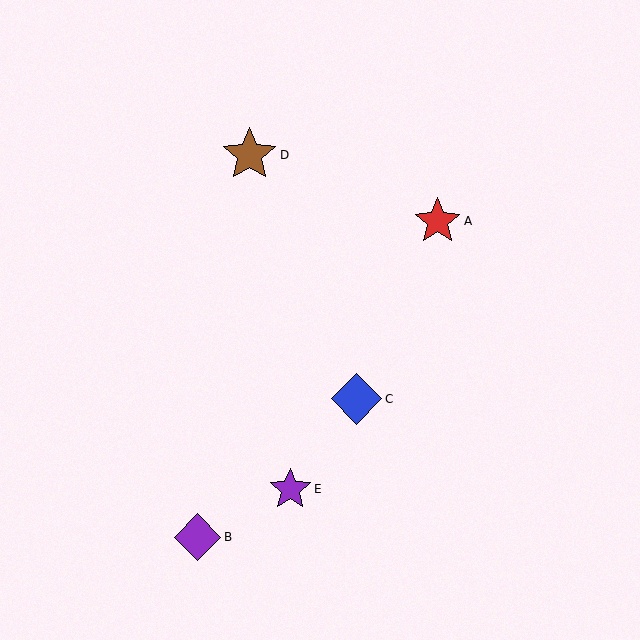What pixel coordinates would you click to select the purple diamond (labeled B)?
Click at (198, 537) to select the purple diamond B.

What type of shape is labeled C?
Shape C is a blue diamond.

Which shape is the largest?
The brown star (labeled D) is the largest.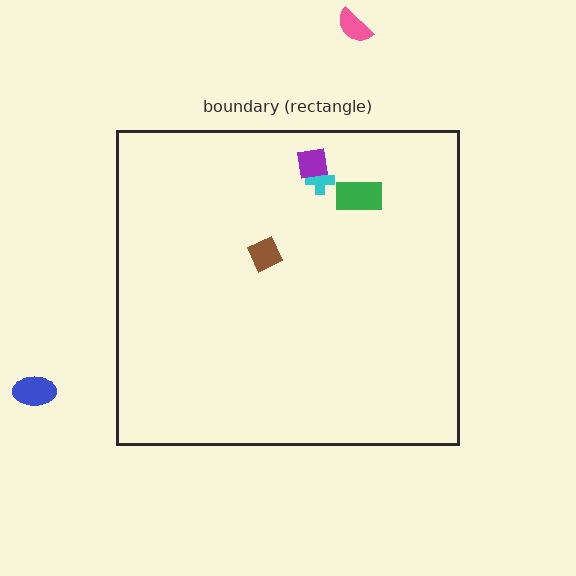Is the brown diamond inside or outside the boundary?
Inside.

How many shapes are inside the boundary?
4 inside, 2 outside.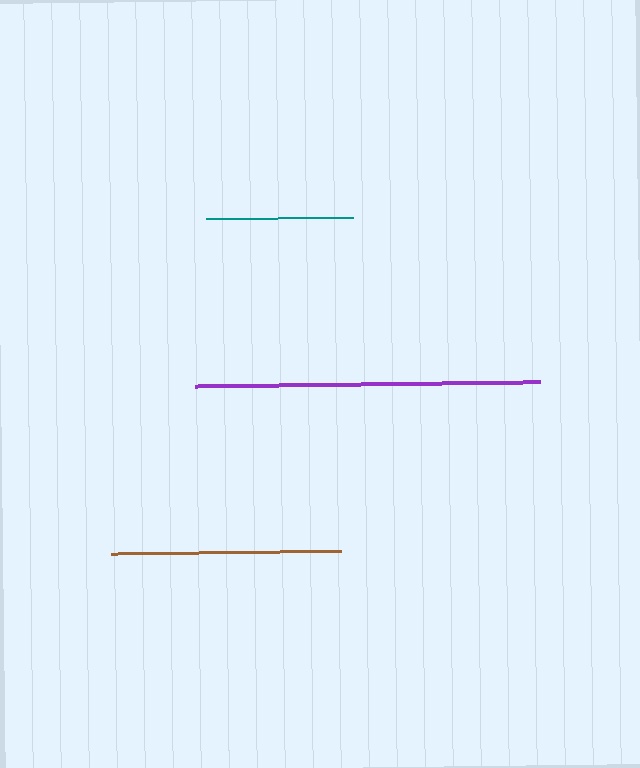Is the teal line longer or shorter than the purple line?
The purple line is longer than the teal line.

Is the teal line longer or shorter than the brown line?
The brown line is longer than the teal line.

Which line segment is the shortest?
The teal line is the shortest at approximately 147 pixels.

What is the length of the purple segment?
The purple segment is approximately 345 pixels long.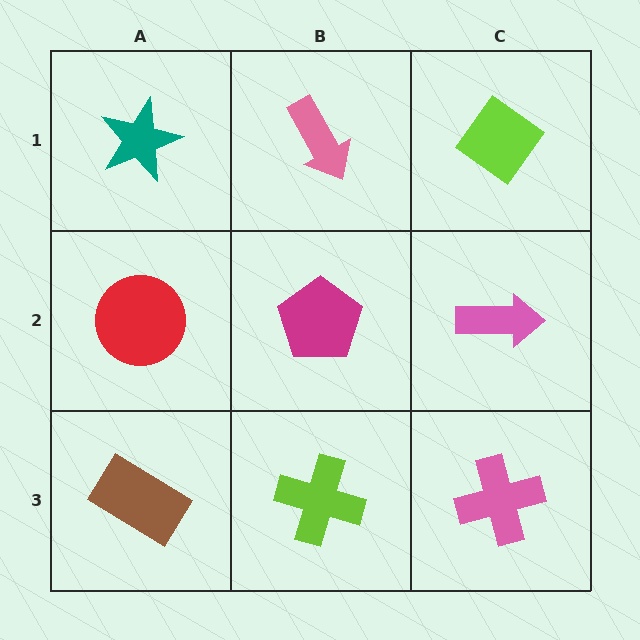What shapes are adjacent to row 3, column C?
A pink arrow (row 2, column C), a lime cross (row 3, column B).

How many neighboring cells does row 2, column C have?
3.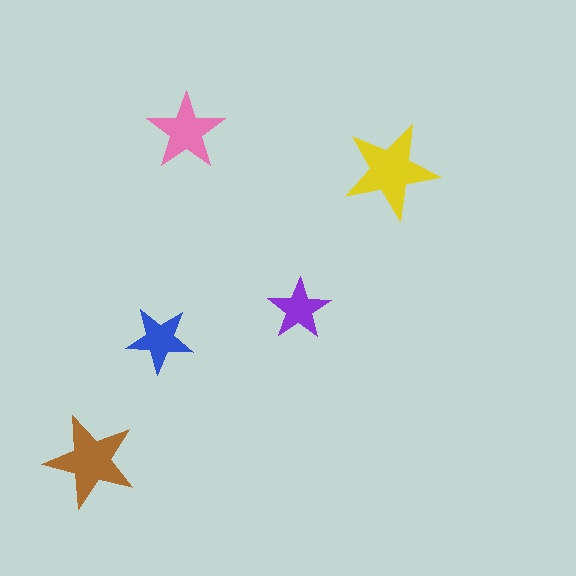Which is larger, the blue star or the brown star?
The brown one.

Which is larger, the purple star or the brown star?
The brown one.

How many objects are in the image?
There are 5 objects in the image.